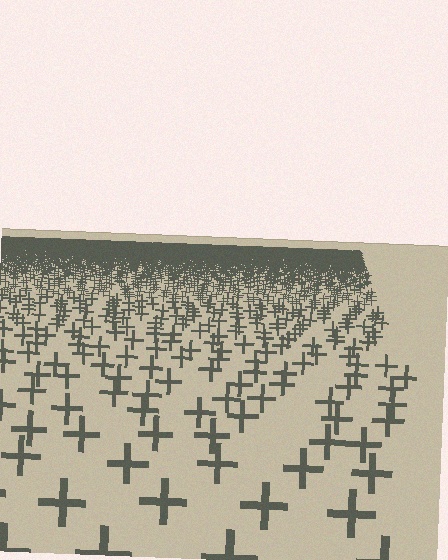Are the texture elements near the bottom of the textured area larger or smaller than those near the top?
Larger. Near the bottom, elements are closer to the viewer and appear at a bigger on-screen size.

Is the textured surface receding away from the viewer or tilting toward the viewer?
The surface is receding away from the viewer. Texture elements get smaller and denser toward the top.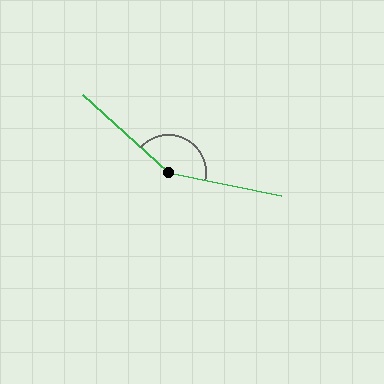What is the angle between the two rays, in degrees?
Approximately 150 degrees.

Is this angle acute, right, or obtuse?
It is obtuse.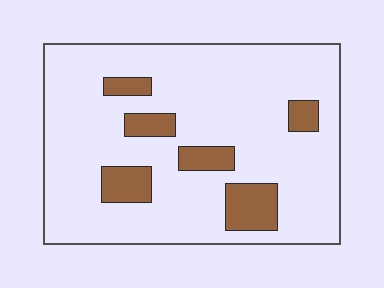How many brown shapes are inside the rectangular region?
6.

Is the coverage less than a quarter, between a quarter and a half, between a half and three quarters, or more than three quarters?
Less than a quarter.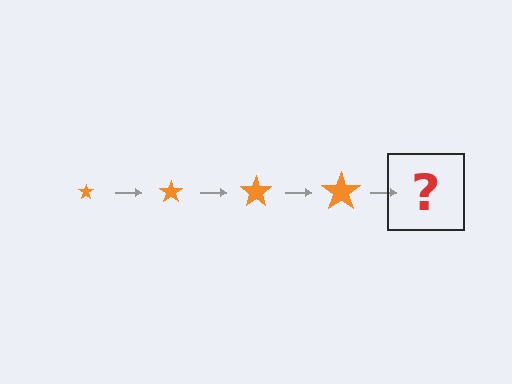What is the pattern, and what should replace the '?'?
The pattern is that the star gets progressively larger each step. The '?' should be an orange star, larger than the previous one.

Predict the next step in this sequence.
The next step is an orange star, larger than the previous one.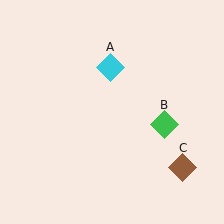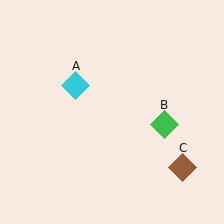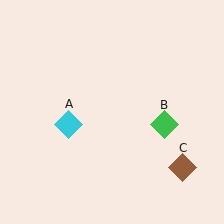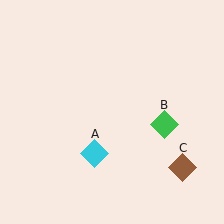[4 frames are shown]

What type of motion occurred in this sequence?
The cyan diamond (object A) rotated counterclockwise around the center of the scene.